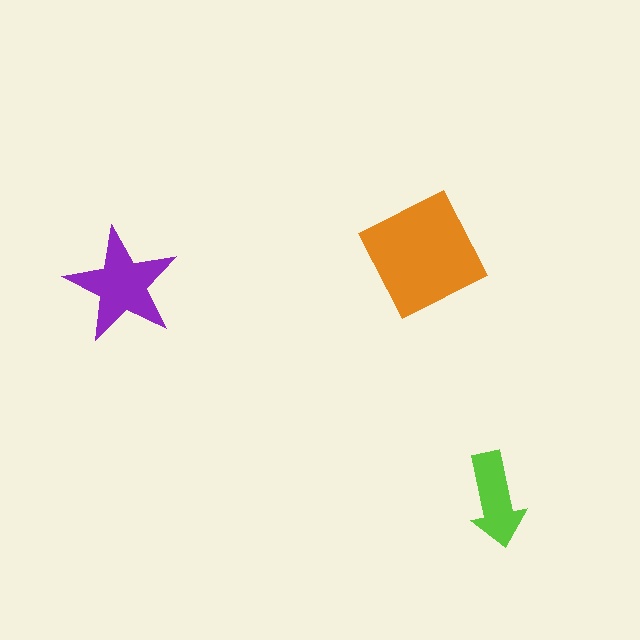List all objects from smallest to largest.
The lime arrow, the purple star, the orange square.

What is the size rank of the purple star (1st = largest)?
2nd.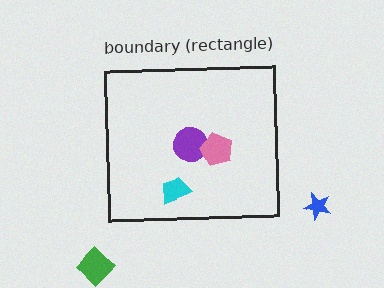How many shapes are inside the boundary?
3 inside, 2 outside.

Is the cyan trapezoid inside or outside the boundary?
Inside.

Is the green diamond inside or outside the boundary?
Outside.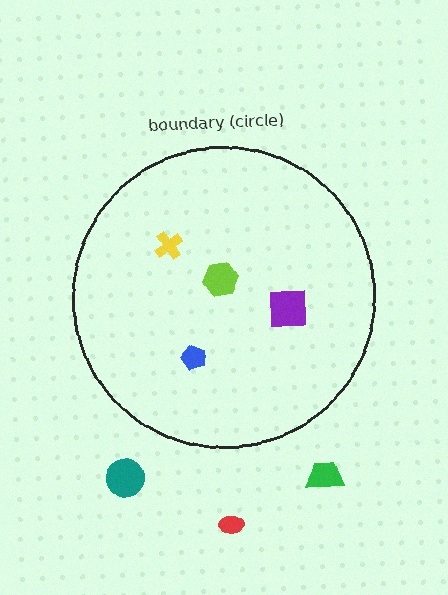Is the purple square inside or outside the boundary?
Inside.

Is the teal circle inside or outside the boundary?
Outside.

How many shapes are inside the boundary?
4 inside, 3 outside.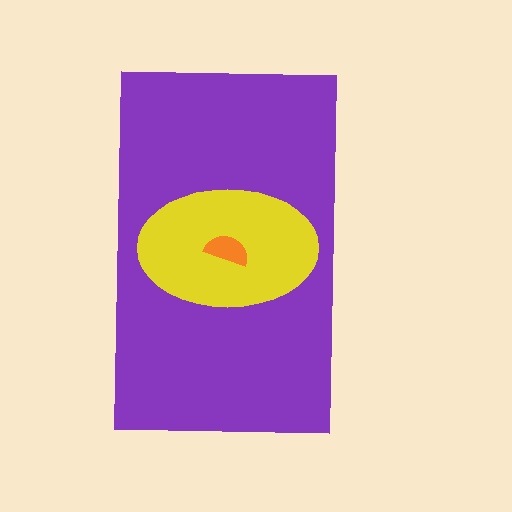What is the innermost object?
The orange semicircle.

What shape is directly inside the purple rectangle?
The yellow ellipse.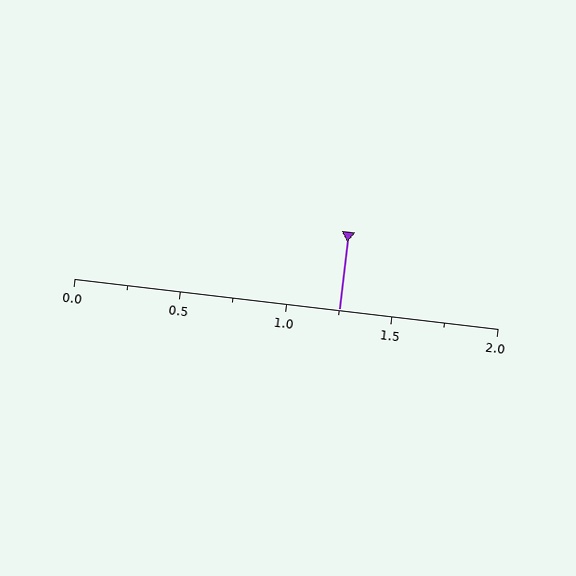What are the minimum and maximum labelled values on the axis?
The axis runs from 0.0 to 2.0.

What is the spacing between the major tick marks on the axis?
The major ticks are spaced 0.5 apart.